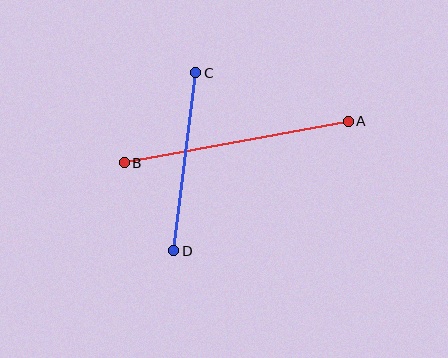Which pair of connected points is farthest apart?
Points A and B are farthest apart.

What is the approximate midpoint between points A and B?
The midpoint is at approximately (236, 142) pixels.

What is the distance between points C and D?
The distance is approximately 179 pixels.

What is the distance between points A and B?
The distance is approximately 228 pixels.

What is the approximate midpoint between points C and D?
The midpoint is at approximately (185, 162) pixels.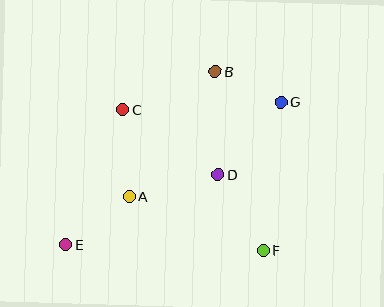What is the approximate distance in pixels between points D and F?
The distance between D and F is approximately 88 pixels.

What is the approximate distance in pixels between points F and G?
The distance between F and G is approximately 149 pixels.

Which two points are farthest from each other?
Points E and G are farthest from each other.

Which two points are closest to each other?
Points B and G are closest to each other.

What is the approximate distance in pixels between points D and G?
The distance between D and G is approximately 96 pixels.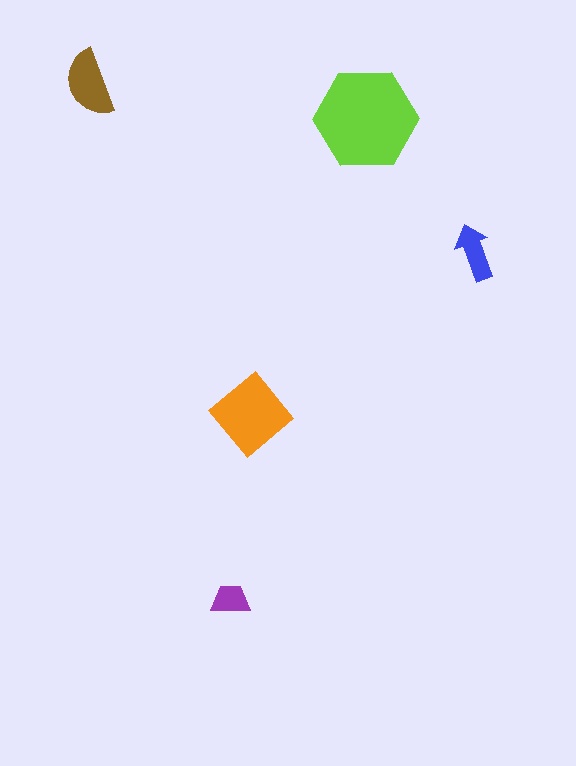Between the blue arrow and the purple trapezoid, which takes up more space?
The blue arrow.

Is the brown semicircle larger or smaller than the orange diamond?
Smaller.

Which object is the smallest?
The purple trapezoid.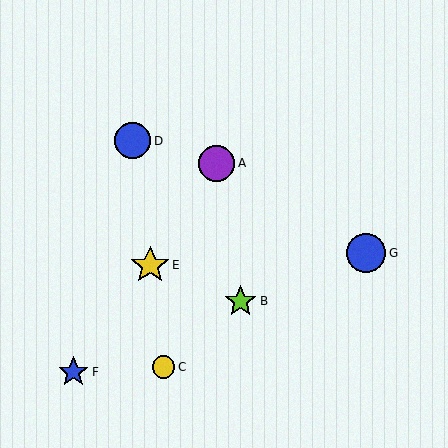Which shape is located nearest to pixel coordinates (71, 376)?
The blue star (labeled F) at (73, 372) is nearest to that location.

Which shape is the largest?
The blue circle (labeled G) is the largest.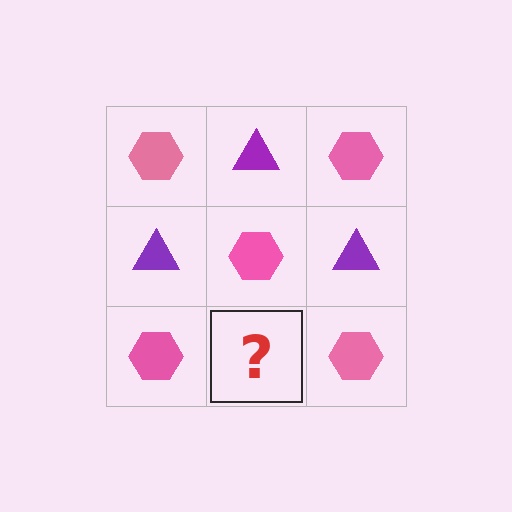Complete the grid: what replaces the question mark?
The question mark should be replaced with a purple triangle.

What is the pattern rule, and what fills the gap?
The rule is that it alternates pink hexagon and purple triangle in a checkerboard pattern. The gap should be filled with a purple triangle.